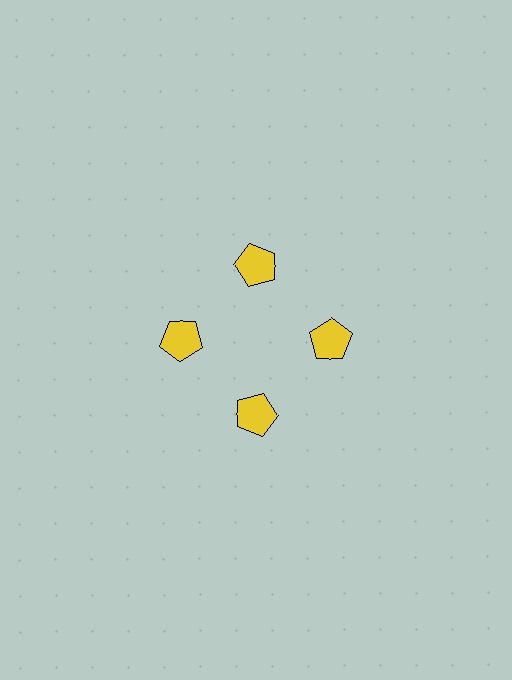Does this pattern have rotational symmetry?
Yes, this pattern has 4-fold rotational symmetry. It looks the same after rotating 90 degrees around the center.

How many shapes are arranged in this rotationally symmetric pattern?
There are 4 shapes, arranged in 4 groups of 1.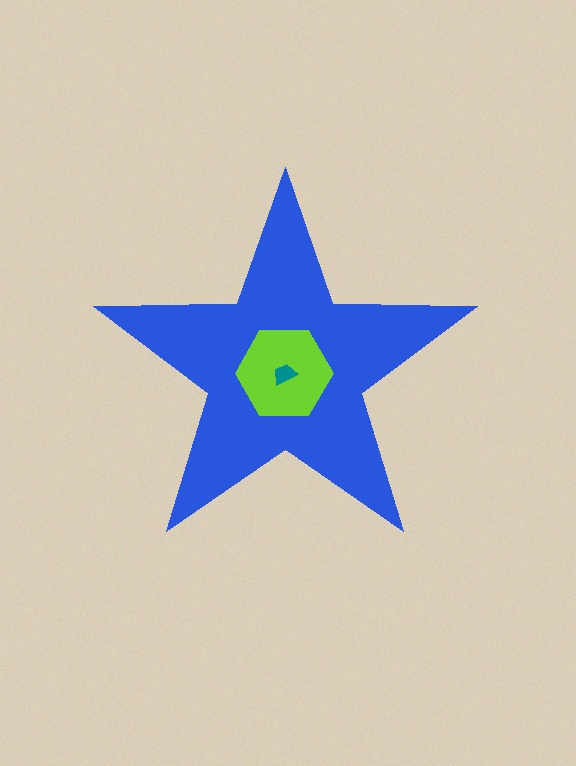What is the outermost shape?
The blue star.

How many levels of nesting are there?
3.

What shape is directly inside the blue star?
The lime hexagon.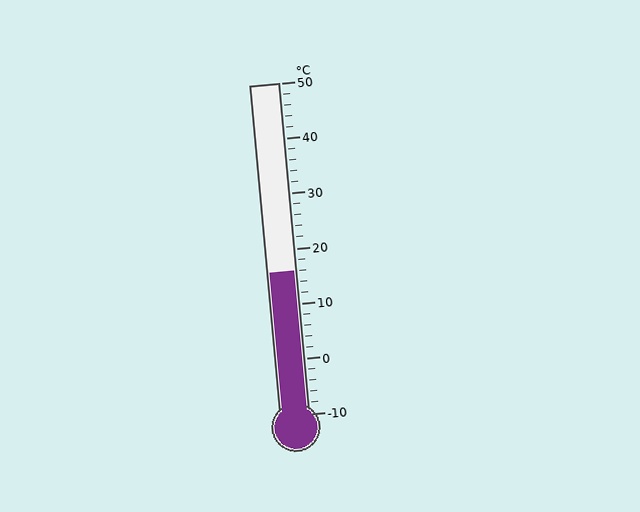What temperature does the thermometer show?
The thermometer shows approximately 16°C.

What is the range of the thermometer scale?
The thermometer scale ranges from -10°C to 50°C.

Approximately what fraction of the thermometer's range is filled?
The thermometer is filled to approximately 45% of its range.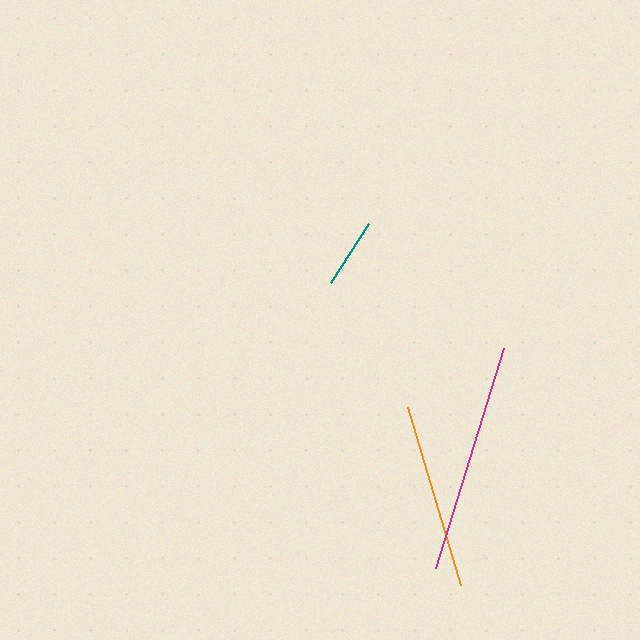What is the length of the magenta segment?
The magenta segment is approximately 230 pixels long.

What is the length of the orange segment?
The orange segment is approximately 186 pixels long.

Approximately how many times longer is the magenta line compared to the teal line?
The magenta line is approximately 3.3 times the length of the teal line.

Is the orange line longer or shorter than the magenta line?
The magenta line is longer than the orange line.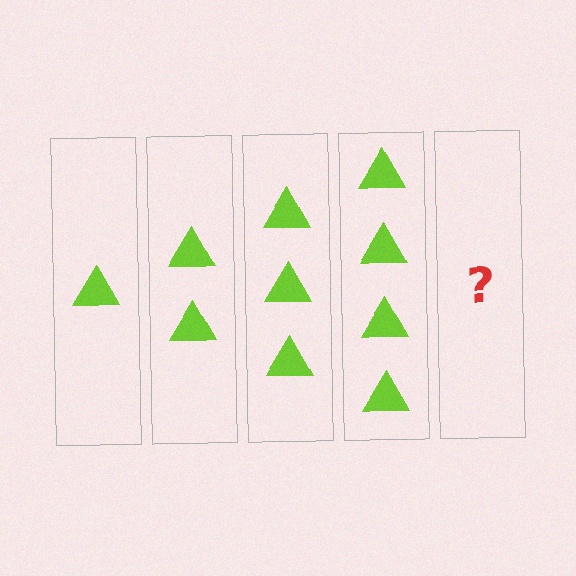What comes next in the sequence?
The next element should be 5 triangles.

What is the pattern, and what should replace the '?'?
The pattern is that each step adds one more triangle. The '?' should be 5 triangles.